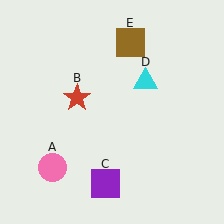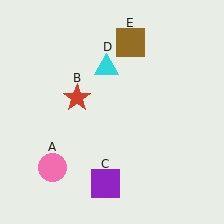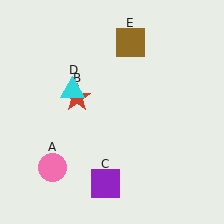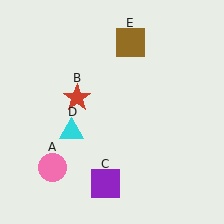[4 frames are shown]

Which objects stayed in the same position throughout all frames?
Pink circle (object A) and red star (object B) and purple square (object C) and brown square (object E) remained stationary.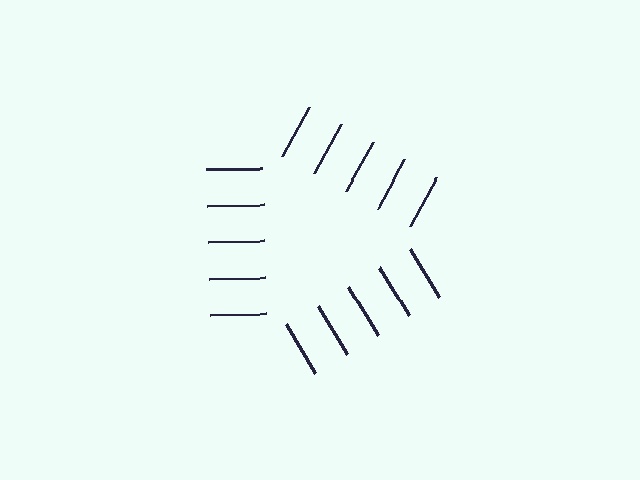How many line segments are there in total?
15 — 5 along each of the 3 edges.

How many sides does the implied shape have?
3 sides — the line-ends trace a triangle.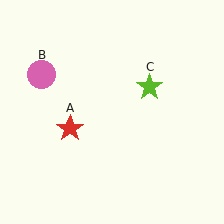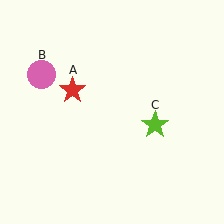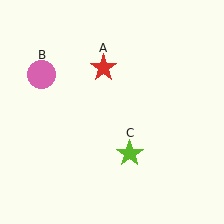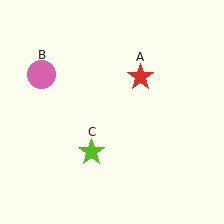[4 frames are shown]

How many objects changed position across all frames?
2 objects changed position: red star (object A), lime star (object C).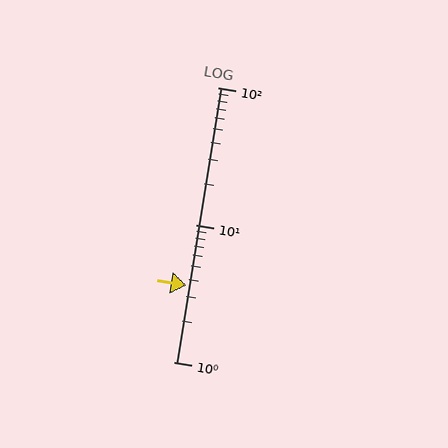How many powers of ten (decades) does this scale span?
The scale spans 2 decades, from 1 to 100.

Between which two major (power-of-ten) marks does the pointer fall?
The pointer is between 1 and 10.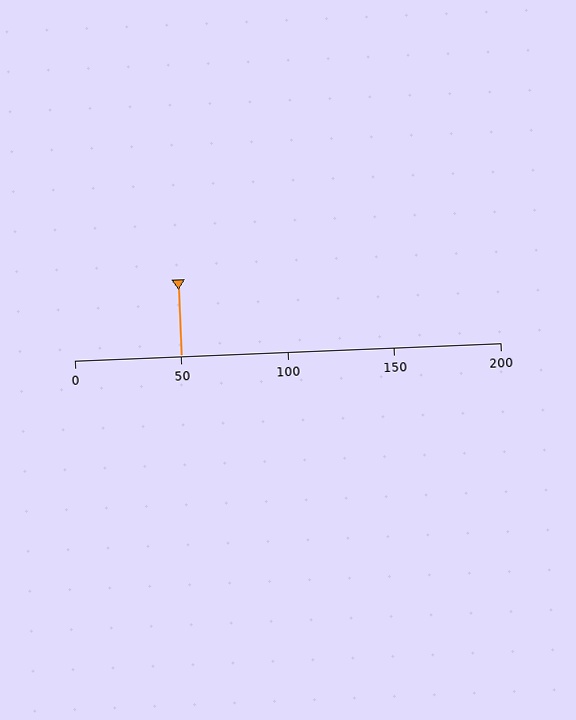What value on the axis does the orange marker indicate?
The marker indicates approximately 50.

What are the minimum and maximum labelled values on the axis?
The axis runs from 0 to 200.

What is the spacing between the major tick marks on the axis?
The major ticks are spaced 50 apart.